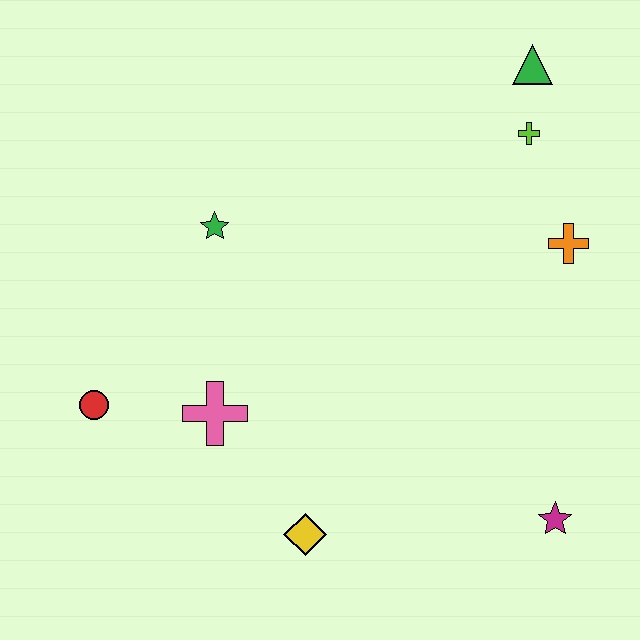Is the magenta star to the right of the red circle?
Yes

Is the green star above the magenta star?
Yes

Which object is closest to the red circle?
The pink cross is closest to the red circle.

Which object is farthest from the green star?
The magenta star is farthest from the green star.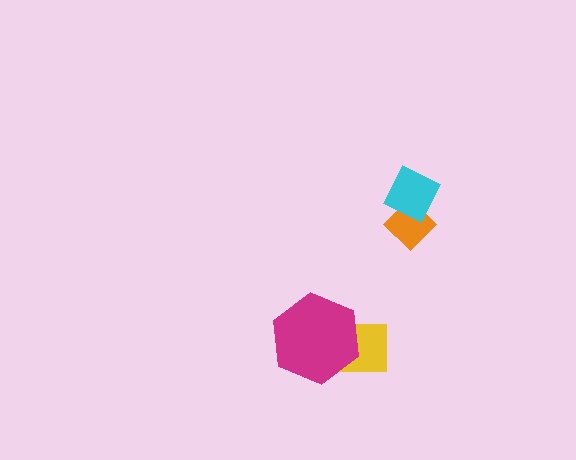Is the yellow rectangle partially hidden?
Yes, it is partially covered by another shape.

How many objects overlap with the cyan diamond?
1 object overlaps with the cyan diamond.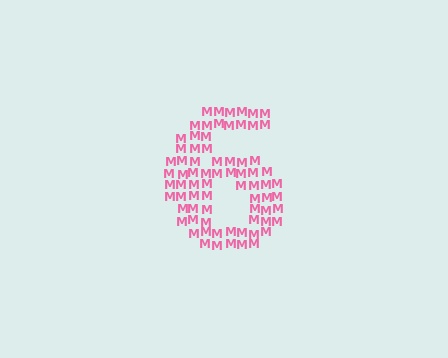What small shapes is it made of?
It is made of small letter M's.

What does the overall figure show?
The overall figure shows the digit 6.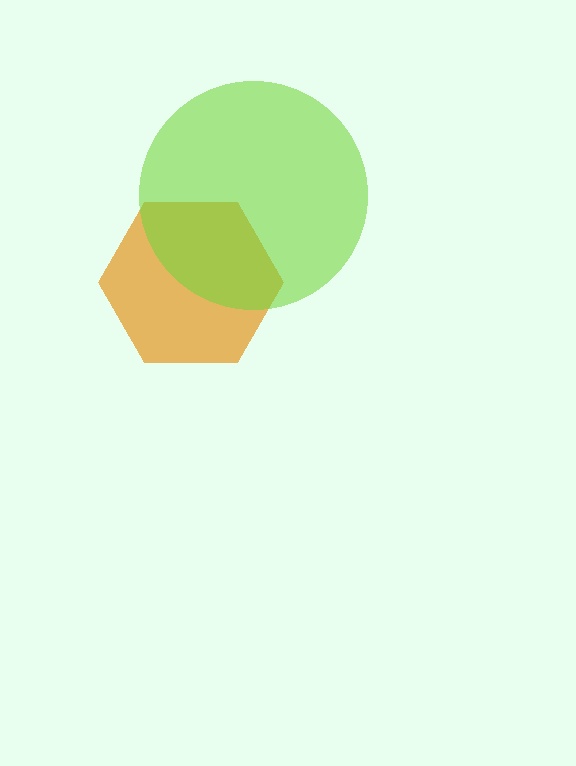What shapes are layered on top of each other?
The layered shapes are: an orange hexagon, a lime circle.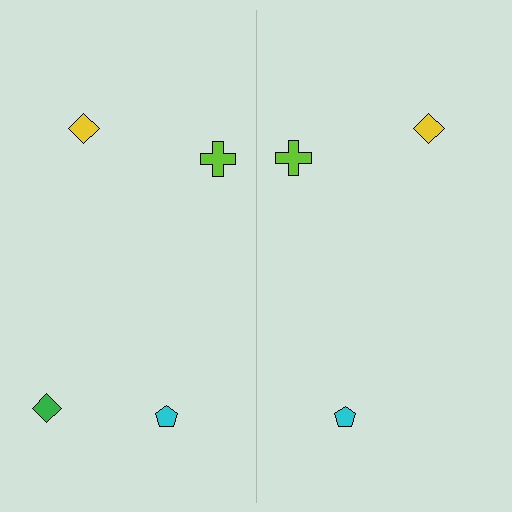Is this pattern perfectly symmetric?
No, the pattern is not perfectly symmetric. A green diamond is missing from the right side.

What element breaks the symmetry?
A green diamond is missing from the right side.